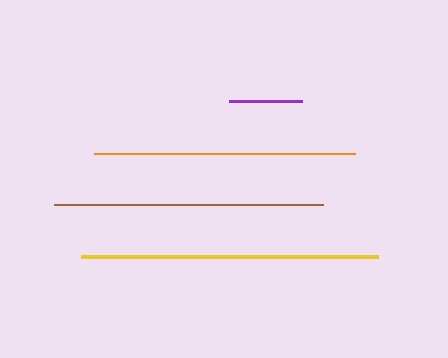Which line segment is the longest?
The yellow line is the longest at approximately 297 pixels.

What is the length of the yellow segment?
The yellow segment is approximately 297 pixels long.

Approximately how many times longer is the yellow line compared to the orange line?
The yellow line is approximately 1.1 times the length of the orange line.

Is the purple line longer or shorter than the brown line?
The brown line is longer than the purple line.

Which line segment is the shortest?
The purple line is the shortest at approximately 73 pixels.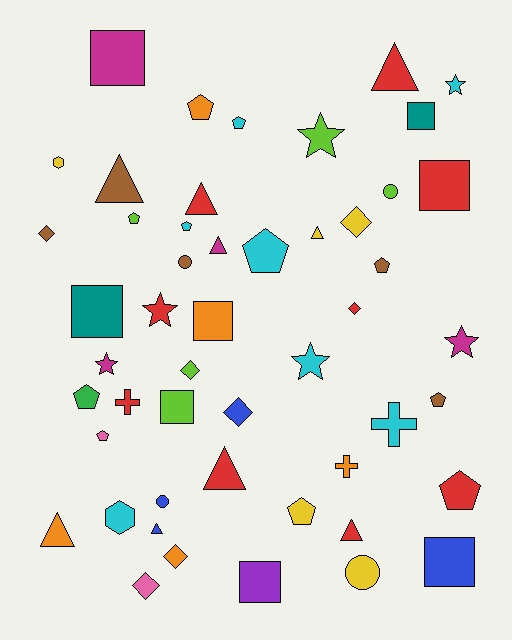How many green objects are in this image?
There is 1 green object.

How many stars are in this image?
There are 6 stars.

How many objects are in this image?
There are 50 objects.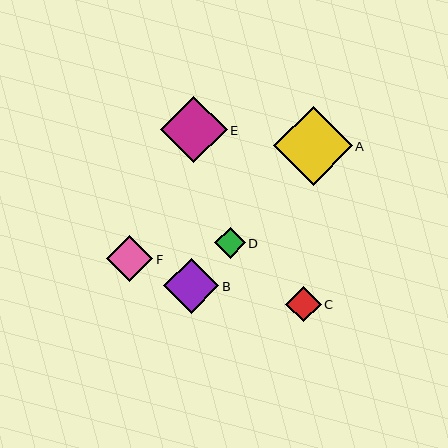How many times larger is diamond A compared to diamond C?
Diamond A is approximately 2.2 times the size of diamond C.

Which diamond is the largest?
Diamond A is the largest with a size of approximately 79 pixels.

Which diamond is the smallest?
Diamond D is the smallest with a size of approximately 31 pixels.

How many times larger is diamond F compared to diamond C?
Diamond F is approximately 1.3 times the size of diamond C.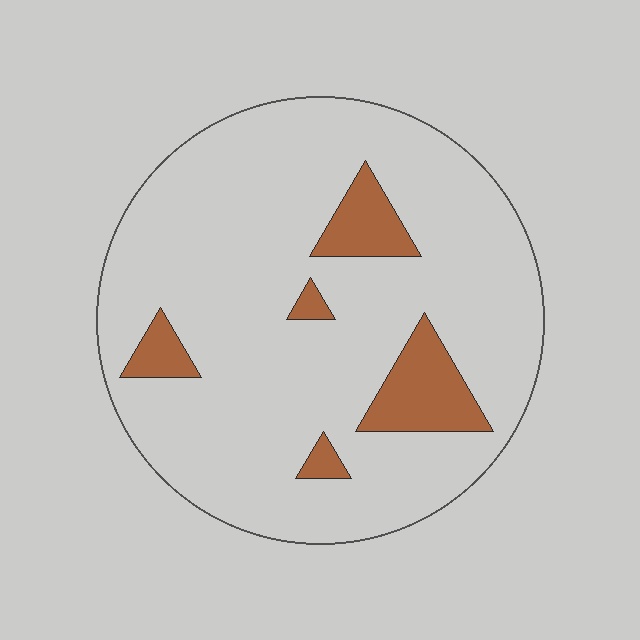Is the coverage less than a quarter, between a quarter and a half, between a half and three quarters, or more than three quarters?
Less than a quarter.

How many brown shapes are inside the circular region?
5.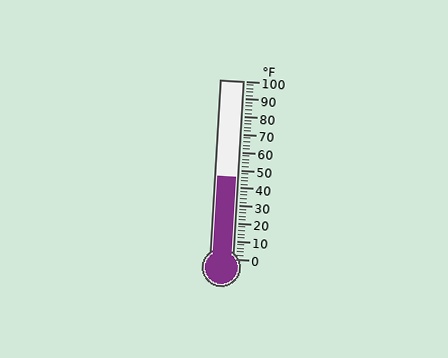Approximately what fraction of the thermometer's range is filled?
The thermometer is filled to approximately 45% of its range.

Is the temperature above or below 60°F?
The temperature is below 60°F.